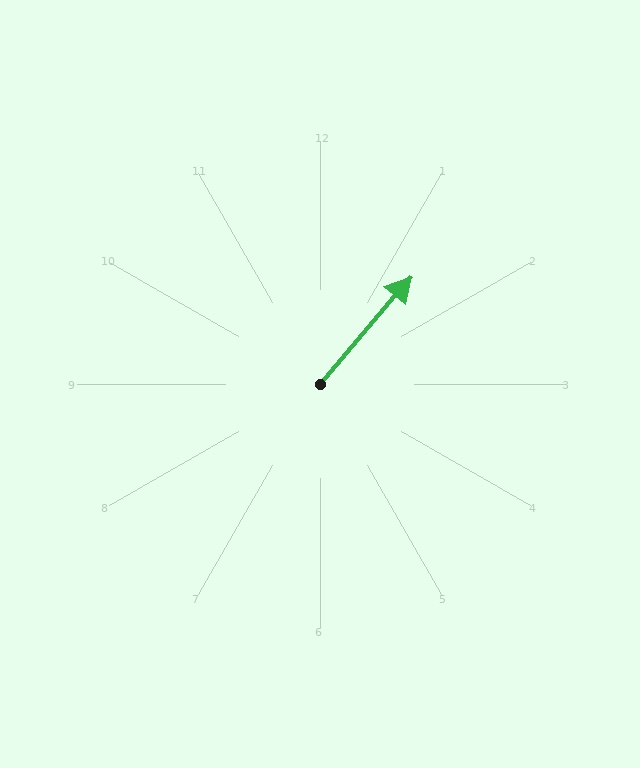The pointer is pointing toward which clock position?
Roughly 1 o'clock.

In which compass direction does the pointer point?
Northeast.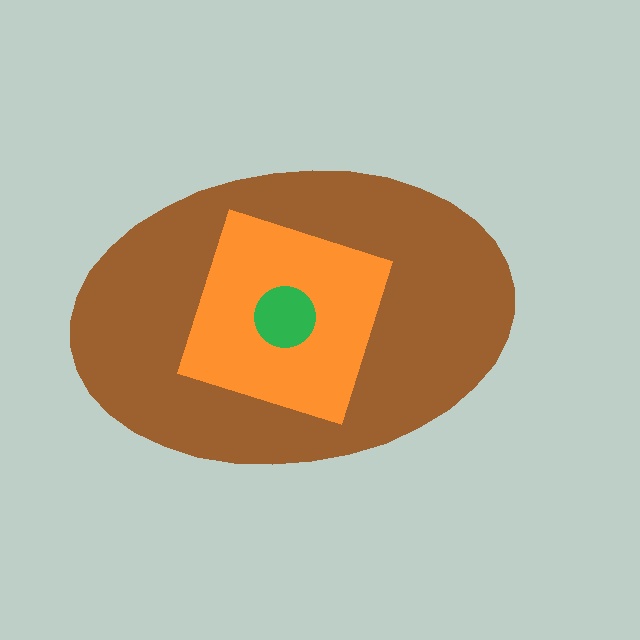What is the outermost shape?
The brown ellipse.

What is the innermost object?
The green circle.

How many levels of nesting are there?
3.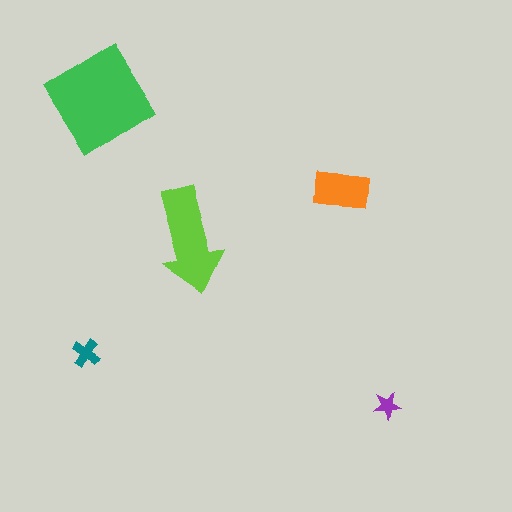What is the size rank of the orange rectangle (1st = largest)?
3rd.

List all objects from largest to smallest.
The green diamond, the lime arrow, the orange rectangle, the teal cross, the purple star.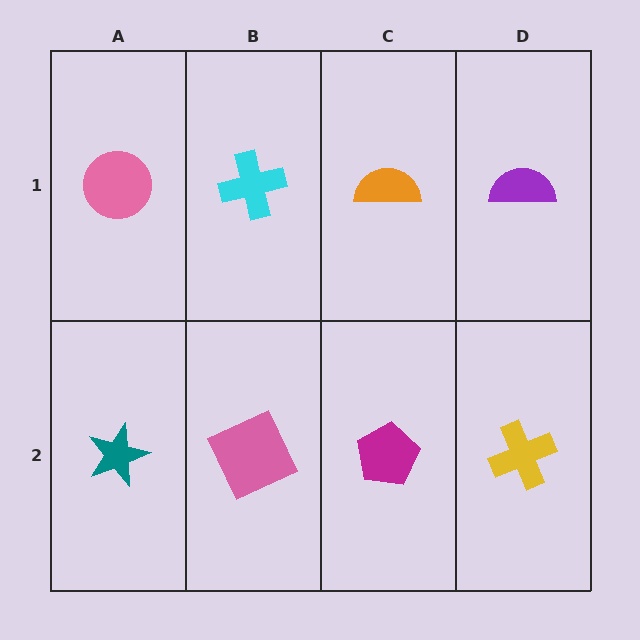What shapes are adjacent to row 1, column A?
A teal star (row 2, column A), a cyan cross (row 1, column B).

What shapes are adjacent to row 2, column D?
A purple semicircle (row 1, column D), a magenta pentagon (row 2, column C).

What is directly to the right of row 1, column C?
A purple semicircle.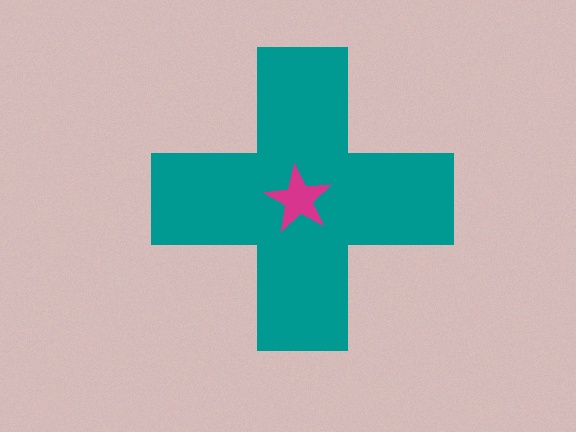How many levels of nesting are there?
2.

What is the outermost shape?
The teal cross.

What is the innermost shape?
The magenta star.